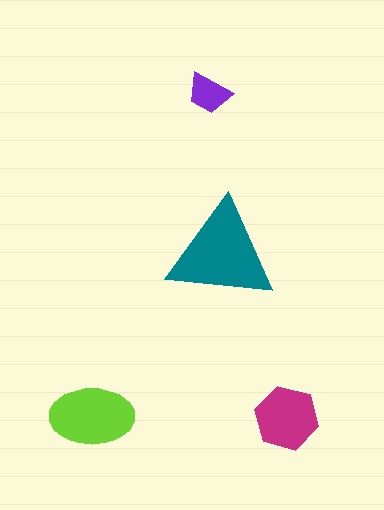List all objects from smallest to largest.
The purple trapezoid, the magenta hexagon, the lime ellipse, the teal triangle.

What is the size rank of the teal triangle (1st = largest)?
1st.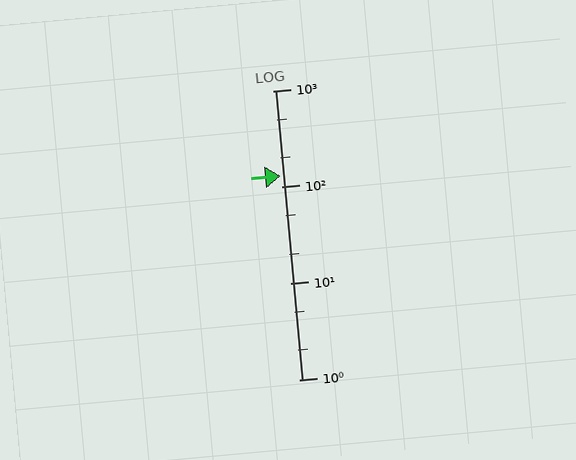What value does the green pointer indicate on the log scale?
The pointer indicates approximately 130.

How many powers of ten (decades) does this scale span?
The scale spans 3 decades, from 1 to 1000.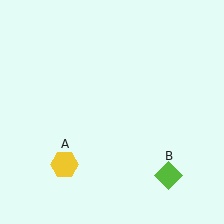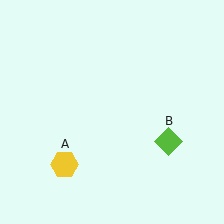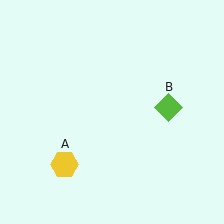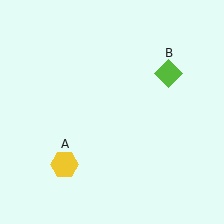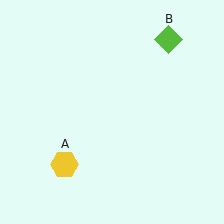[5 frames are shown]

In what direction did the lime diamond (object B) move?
The lime diamond (object B) moved up.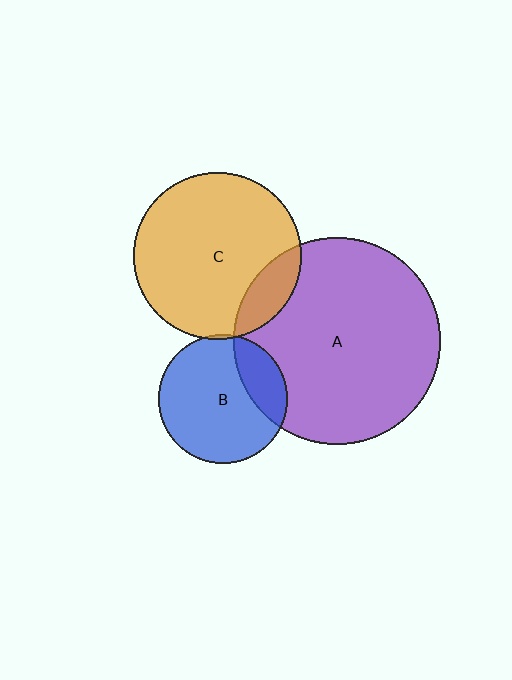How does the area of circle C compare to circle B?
Approximately 1.7 times.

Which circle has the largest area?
Circle A (purple).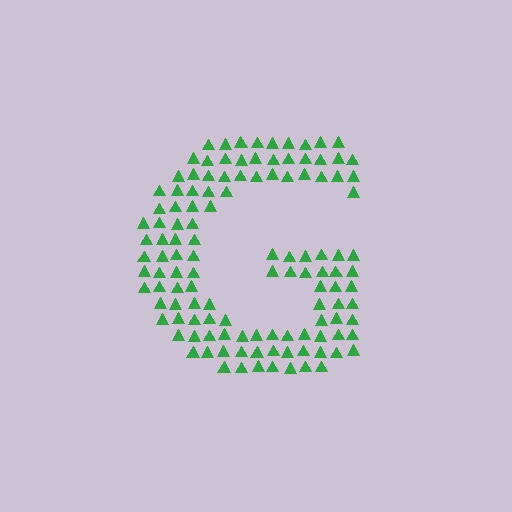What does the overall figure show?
The overall figure shows the letter G.